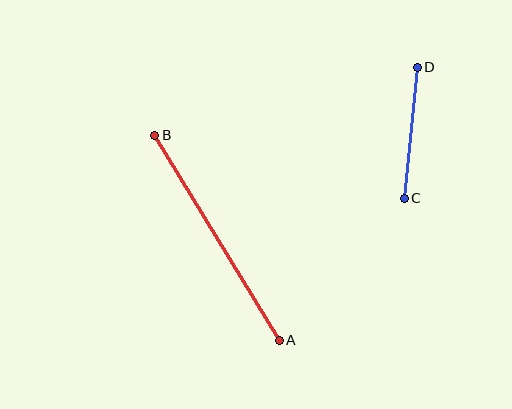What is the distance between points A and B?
The distance is approximately 240 pixels.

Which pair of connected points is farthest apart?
Points A and B are farthest apart.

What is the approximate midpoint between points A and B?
The midpoint is at approximately (217, 238) pixels.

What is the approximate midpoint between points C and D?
The midpoint is at approximately (411, 133) pixels.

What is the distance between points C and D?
The distance is approximately 132 pixels.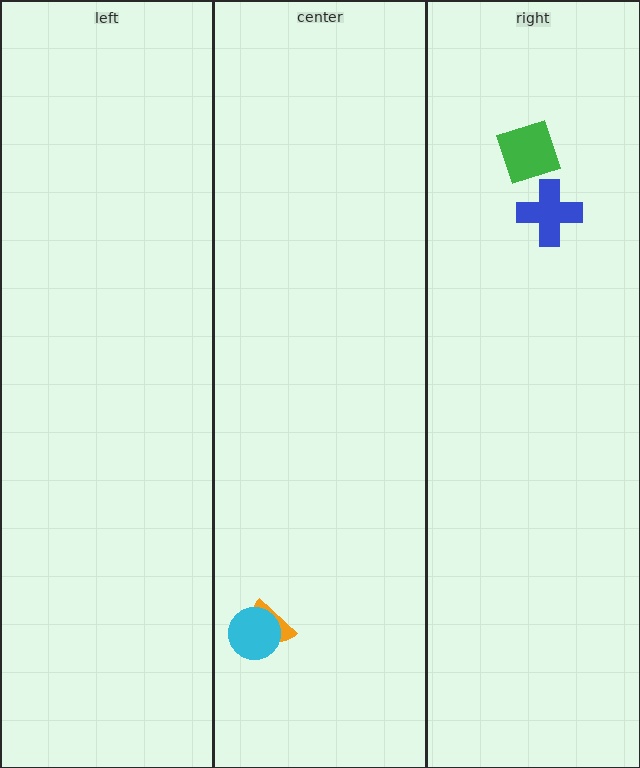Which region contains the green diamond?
The right region.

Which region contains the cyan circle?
The center region.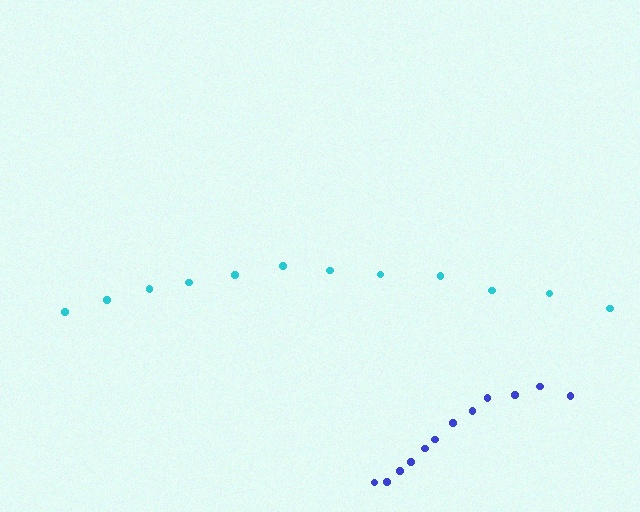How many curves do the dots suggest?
There are 2 distinct paths.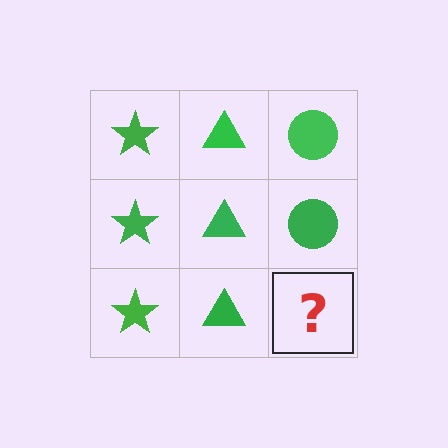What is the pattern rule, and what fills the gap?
The rule is that each column has a consistent shape. The gap should be filled with a green circle.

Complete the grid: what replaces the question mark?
The question mark should be replaced with a green circle.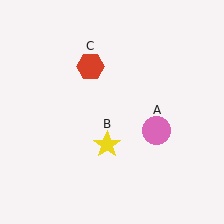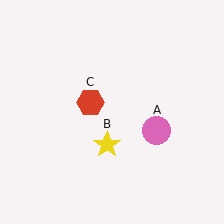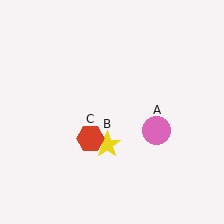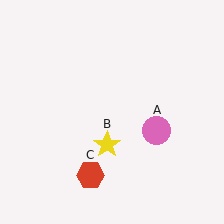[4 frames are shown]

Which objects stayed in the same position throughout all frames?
Pink circle (object A) and yellow star (object B) remained stationary.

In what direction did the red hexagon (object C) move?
The red hexagon (object C) moved down.